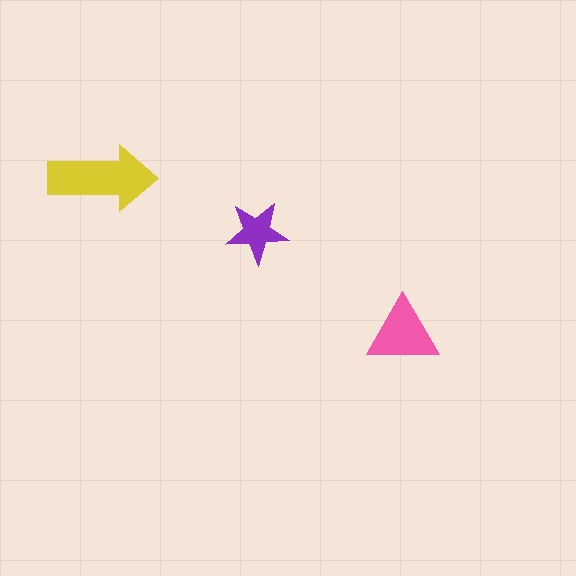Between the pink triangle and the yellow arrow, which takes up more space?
The yellow arrow.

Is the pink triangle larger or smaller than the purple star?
Larger.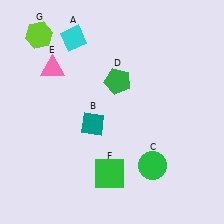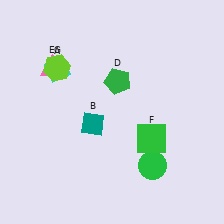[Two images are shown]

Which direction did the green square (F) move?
The green square (F) moved right.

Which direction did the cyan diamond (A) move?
The cyan diamond (A) moved down.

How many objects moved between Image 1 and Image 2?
3 objects moved between the two images.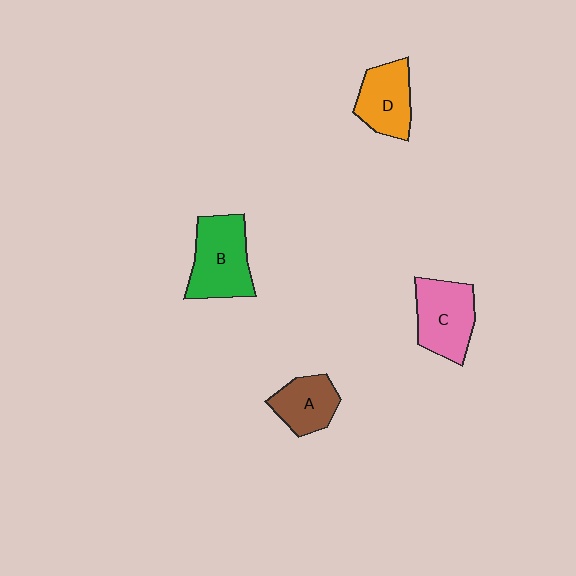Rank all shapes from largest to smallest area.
From largest to smallest: B (green), C (pink), D (orange), A (brown).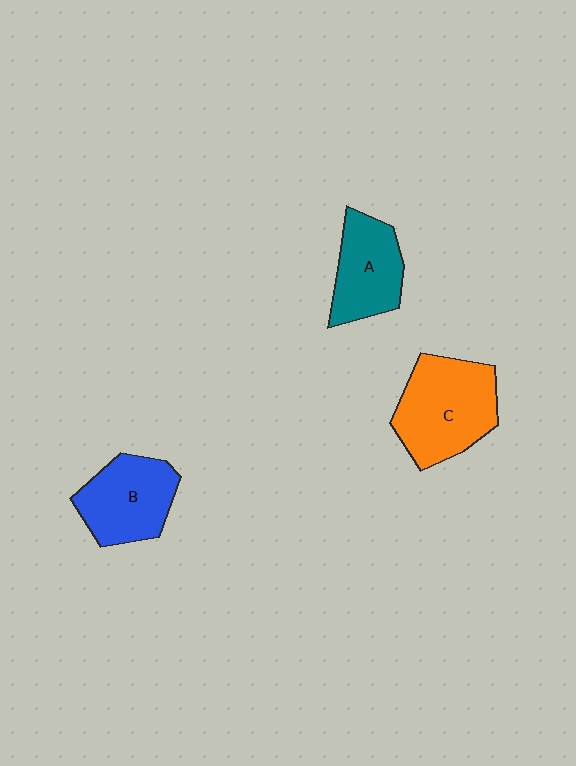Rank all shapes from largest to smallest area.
From largest to smallest: C (orange), B (blue), A (teal).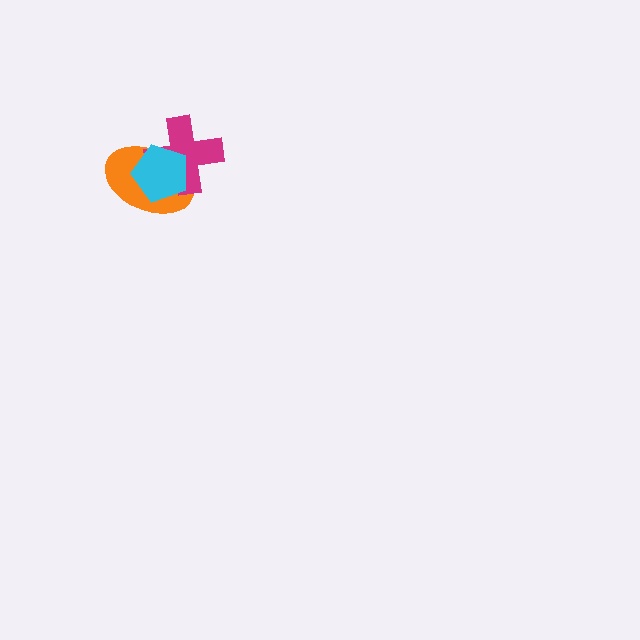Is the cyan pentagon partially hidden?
No, no other shape covers it.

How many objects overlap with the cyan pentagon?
2 objects overlap with the cyan pentagon.